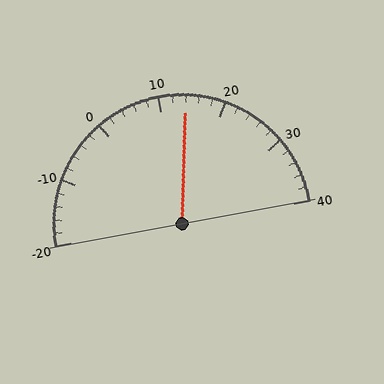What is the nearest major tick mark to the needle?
The nearest major tick mark is 10.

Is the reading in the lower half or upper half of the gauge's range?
The reading is in the upper half of the range (-20 to 40).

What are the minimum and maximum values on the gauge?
The gauge ranges from -20 to 40.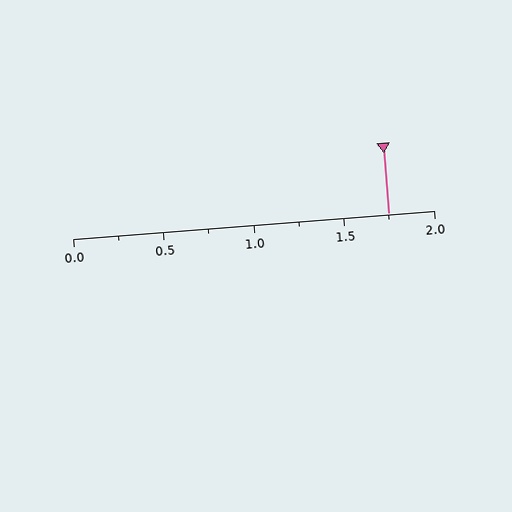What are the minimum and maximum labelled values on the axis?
The axis runs from 0.0 to 2.0.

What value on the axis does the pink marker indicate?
The marker indicates approximately 1.75.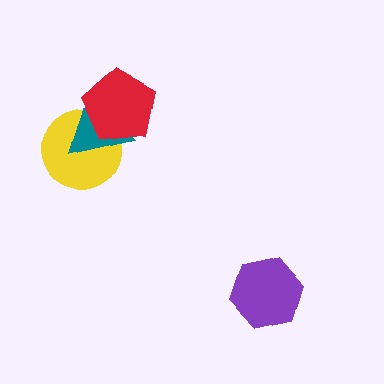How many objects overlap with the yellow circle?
2 objects overlap with the yellow circle.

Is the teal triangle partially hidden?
Yes, it is partially covered by another shape.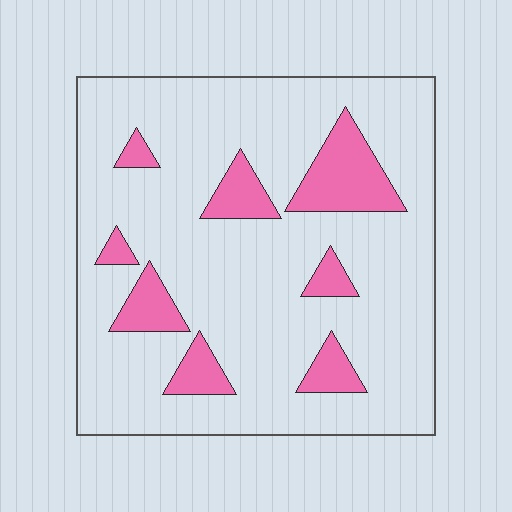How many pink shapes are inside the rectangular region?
8.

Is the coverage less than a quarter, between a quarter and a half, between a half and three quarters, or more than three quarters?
Less than a quarter.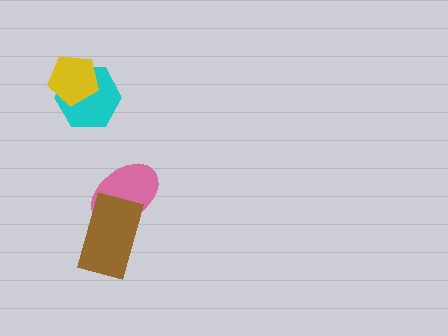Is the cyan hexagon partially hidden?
Yes, it is partially covered by another shape.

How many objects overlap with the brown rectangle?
1 object overlaps with the brown rectangle.